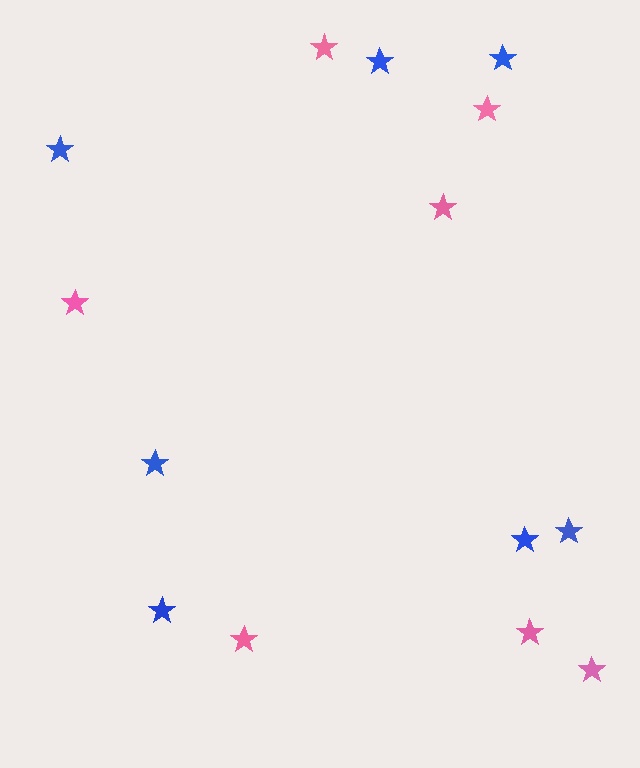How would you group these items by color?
There are 2 groups: one group of pink stars (7) and one group of blue stars (7).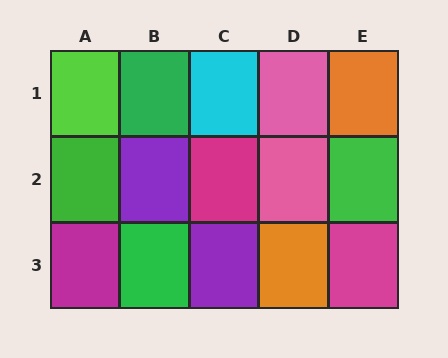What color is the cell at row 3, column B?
Green.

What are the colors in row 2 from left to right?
Green, purple, magenta, pink, green.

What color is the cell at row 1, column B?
Green.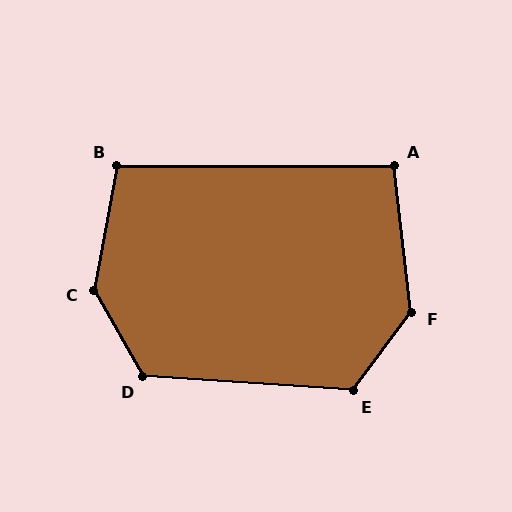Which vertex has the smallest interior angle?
A, at approximately 97 degrees.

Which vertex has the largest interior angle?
C, at approximately 140 degrees.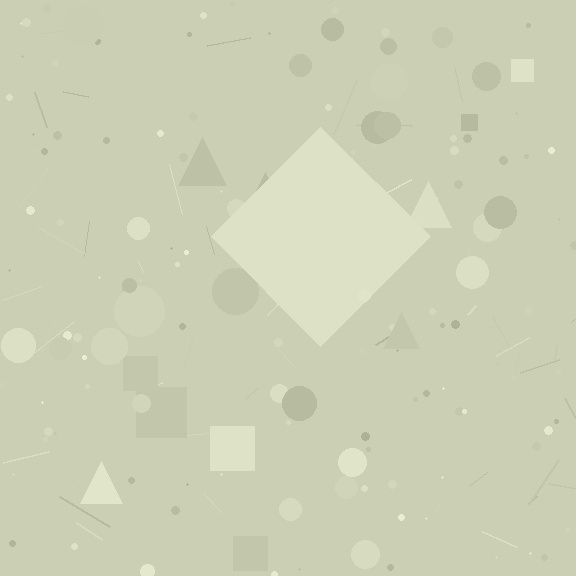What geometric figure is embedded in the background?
A diamond is embedded in the background.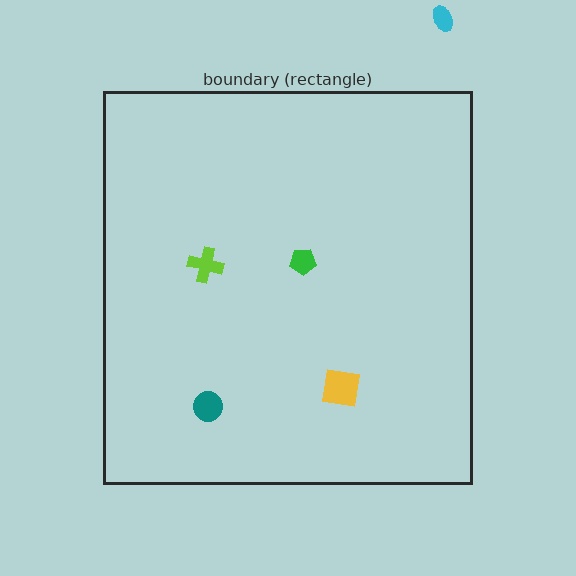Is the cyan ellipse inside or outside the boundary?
Outside.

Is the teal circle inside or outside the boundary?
Inside.